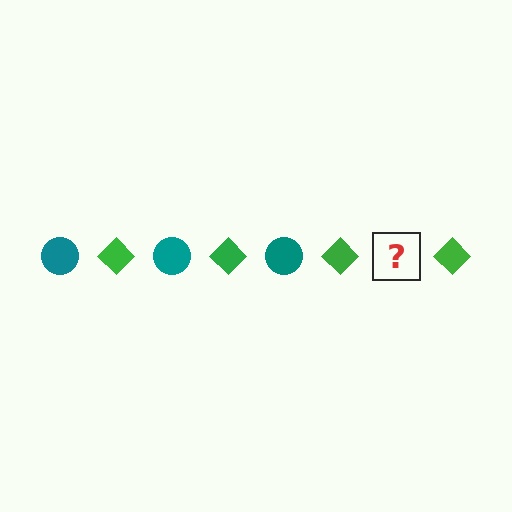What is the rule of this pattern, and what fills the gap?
The rule is that the pattern alternates between teal circle and green diamond. The gap should be filled with a teal circle.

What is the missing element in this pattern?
The missing element is a teal circle.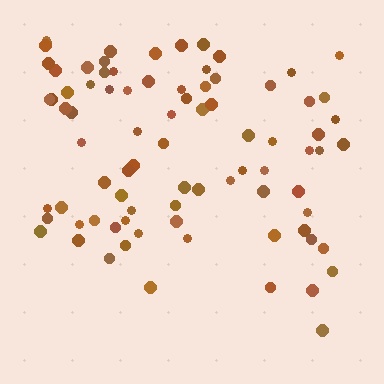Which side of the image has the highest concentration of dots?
The top.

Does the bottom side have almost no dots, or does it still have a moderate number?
Still a moderate number, just noticeably fewer than the top.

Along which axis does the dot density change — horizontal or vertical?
Vertical.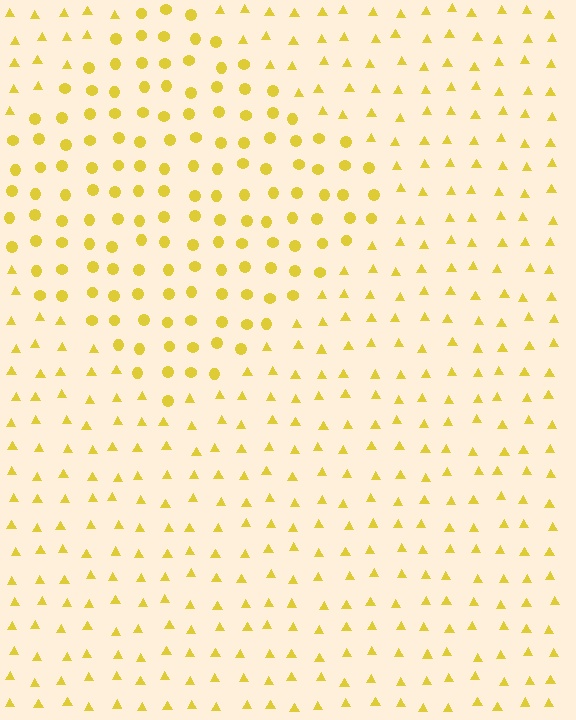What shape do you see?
I see a diamond.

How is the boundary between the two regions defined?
The boundary is defined by a change in element shape: circles inside vs. triangles outside. All elements share the same color and spacing.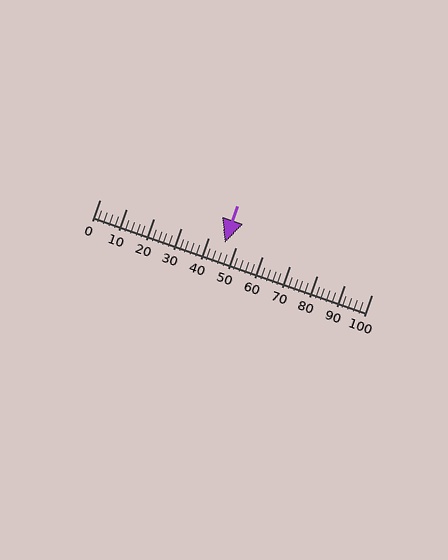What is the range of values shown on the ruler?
The ruler shows values from 0 to 100.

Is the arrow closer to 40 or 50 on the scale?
The arrow is closer to 50.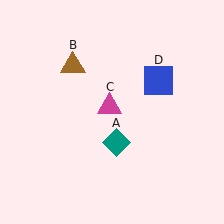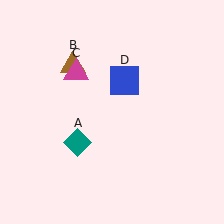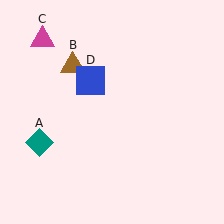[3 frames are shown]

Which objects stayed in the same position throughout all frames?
Brown triangle (object B) remained stationary.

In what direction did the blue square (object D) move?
The blue square (object D) moved left.